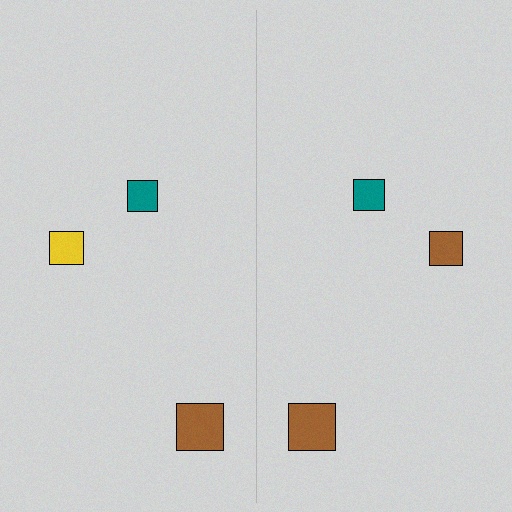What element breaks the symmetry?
The brown square on the right side breaks the symmetry — its mirror counterpart is yellow.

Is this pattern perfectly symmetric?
No, the pattern is not perfectly symmetric. The brown square on the right side breaks the symmetry — its mirror counterpart is yellow.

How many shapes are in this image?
There are 6 shapes in this image.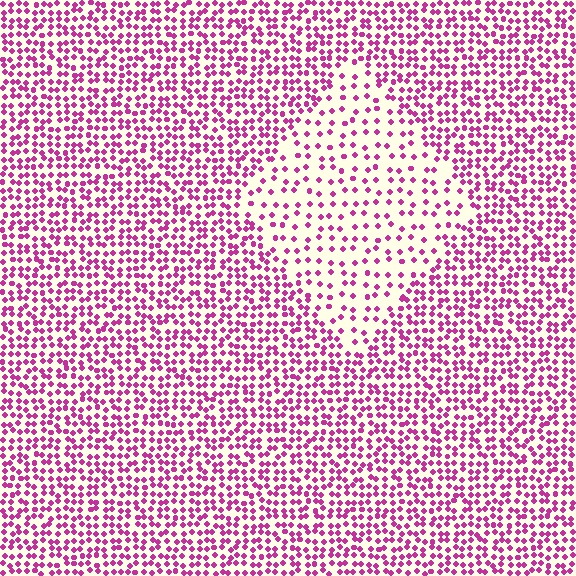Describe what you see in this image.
The image contains small magenta elements arranged at two different densities. A diamond-shaped region is visible where the elements are less densely packed than the surrounding area.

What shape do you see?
I see a diamond.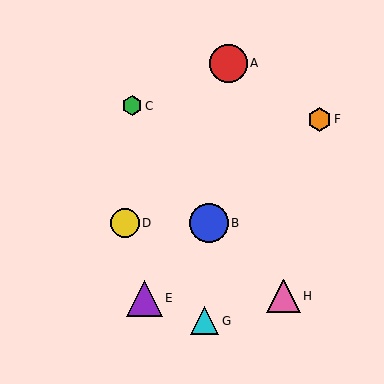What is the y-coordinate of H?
Object H is at y≈296.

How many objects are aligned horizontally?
2 objects (B, D) are aligned horizontally.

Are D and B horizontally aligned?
Yes, both are at y≈223.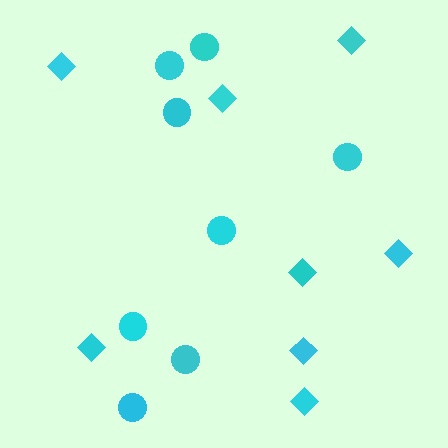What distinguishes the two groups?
There are 2 groups: one group of diamonds (8) and one group of circles (8).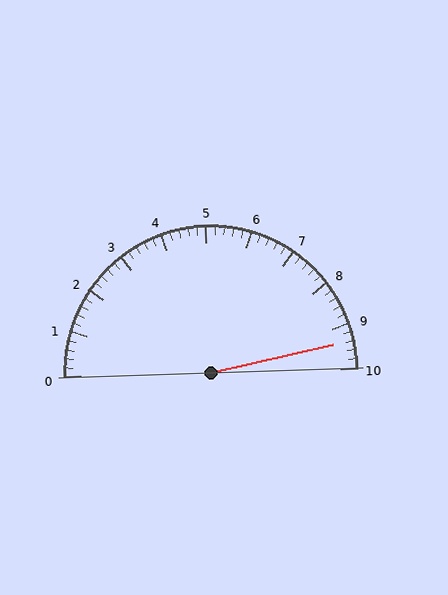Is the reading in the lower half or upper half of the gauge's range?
The reading is in the upper half of the range (0 to 10).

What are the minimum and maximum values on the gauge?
The gauge ranges from 0 to 10.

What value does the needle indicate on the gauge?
The needle indicates approximately 9.4.